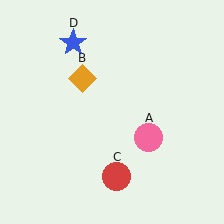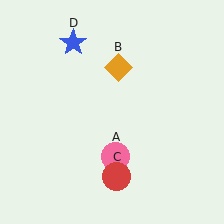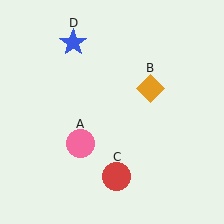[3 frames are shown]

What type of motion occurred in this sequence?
The pink circle (object A), orange diamond (object B) rotated clockwise around the center of the scene.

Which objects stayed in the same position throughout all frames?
Red circle (object C) and blue star (object D) remained stationary.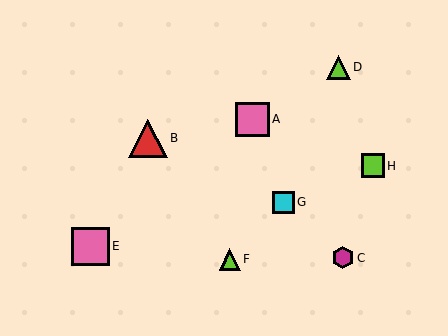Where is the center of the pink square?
The center of the pink square is at (253, 119).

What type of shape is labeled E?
Shape E is a pink square.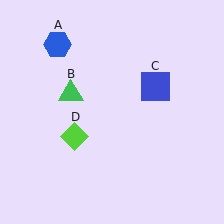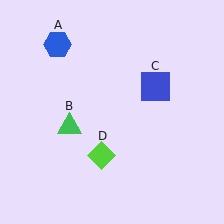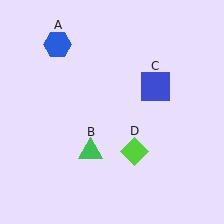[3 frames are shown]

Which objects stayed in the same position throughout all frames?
Blue hexagon (object A) and blue square (object C) remained stationary.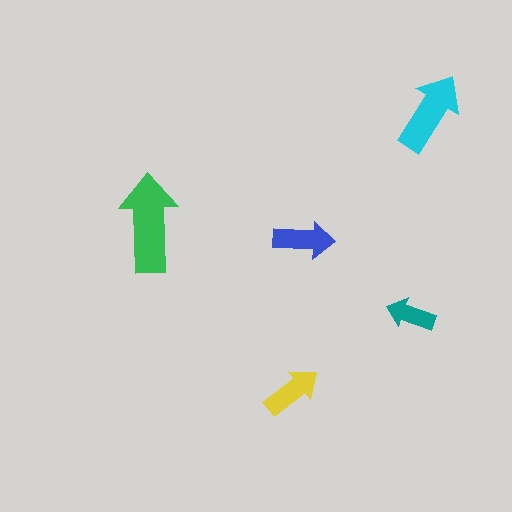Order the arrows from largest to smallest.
the green one, the cyan one, the blue one, the yellow one, the teal one.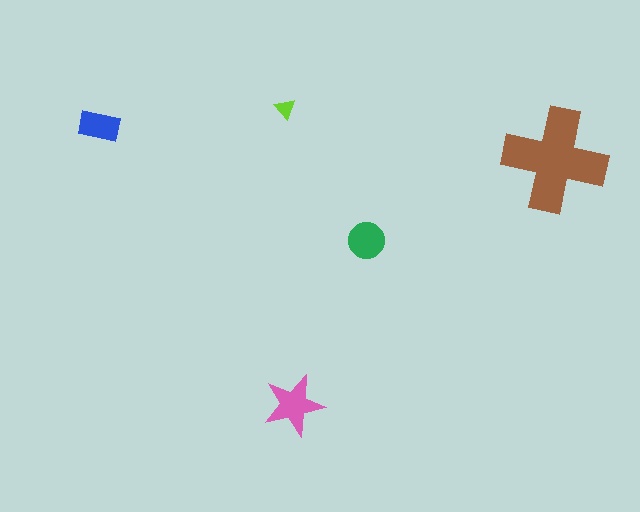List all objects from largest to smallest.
The brown cross, the pink star, the green circle, the blue rectangle, the lime triangle.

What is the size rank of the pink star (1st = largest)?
2nd.